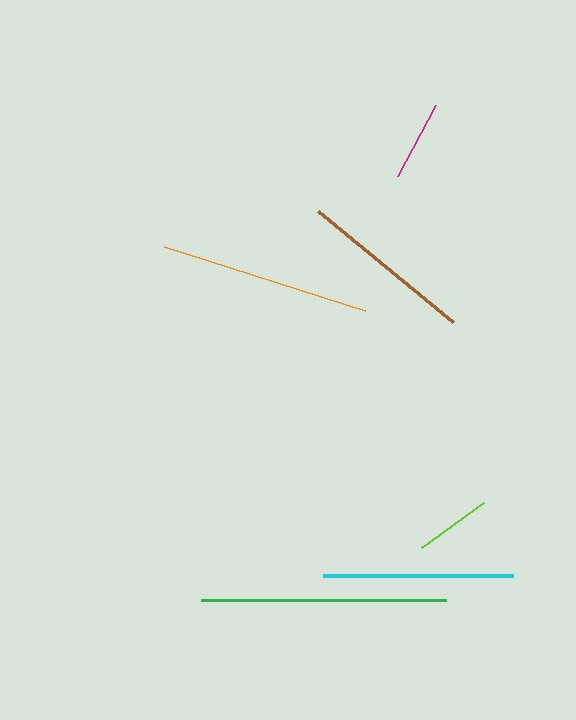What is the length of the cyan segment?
The cyan segment is approximately 190 pixels long.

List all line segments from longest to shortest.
From longest to shortest: green, orange, cyan, brown, magenta, lime.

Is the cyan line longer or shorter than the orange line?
The orange line is longer than the cyan line.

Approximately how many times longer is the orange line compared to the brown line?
The orange line is approximately 1.2 times the length of the brown line.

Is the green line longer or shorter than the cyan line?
The green line is longer than the cyan line.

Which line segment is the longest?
The green line is the longest at approximately 245 pixels.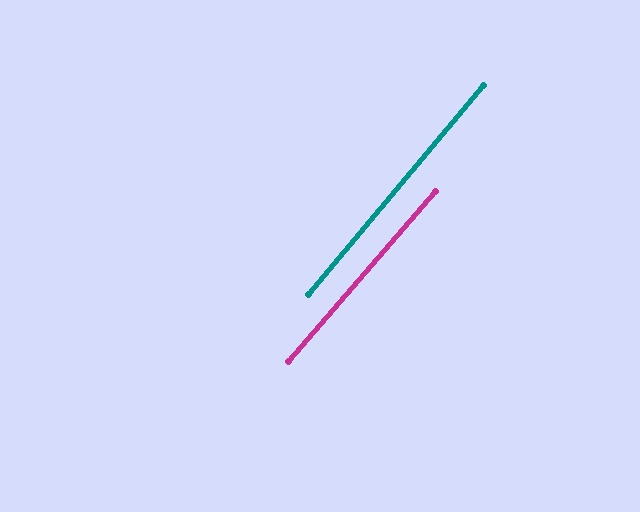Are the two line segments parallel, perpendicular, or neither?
Parallel — their directions differ by only 1.0°.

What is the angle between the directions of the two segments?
Approximately 1 degree.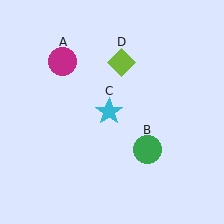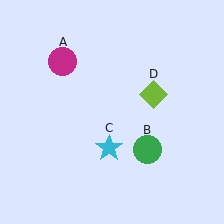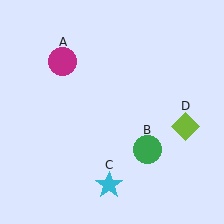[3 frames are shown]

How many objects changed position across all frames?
2 objects changed position: cyan star (object C), lime diamond (object D).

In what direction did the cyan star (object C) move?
The cyan star (object C) moved down.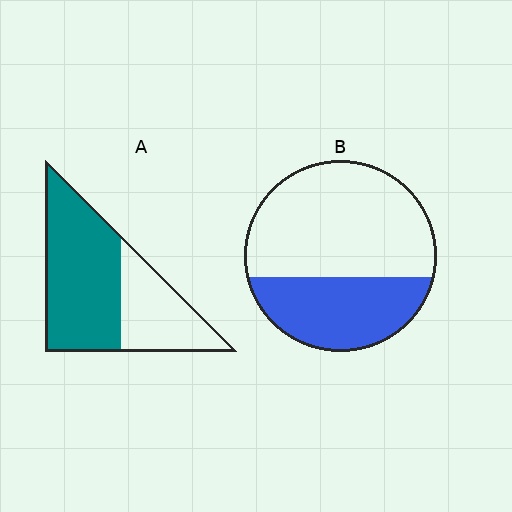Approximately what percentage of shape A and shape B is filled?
A is approximately 65% and B is approximately 35%.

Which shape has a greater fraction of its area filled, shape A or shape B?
Shape A.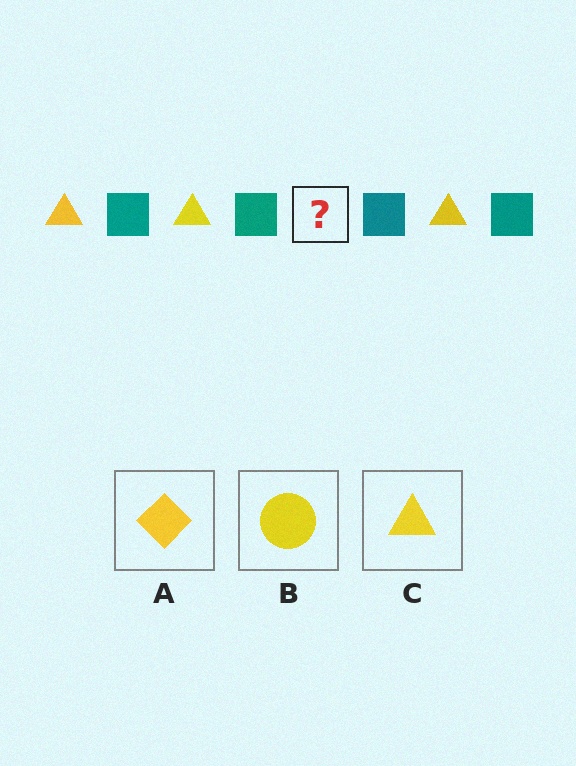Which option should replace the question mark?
Option C.